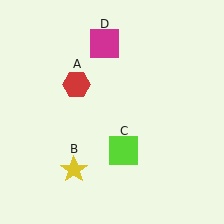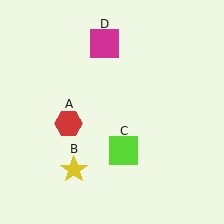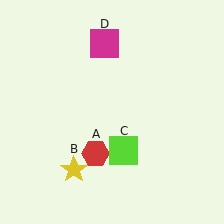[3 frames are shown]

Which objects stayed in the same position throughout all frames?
Yellow star (object B) and lime square (object C) and magenta square (object D) remained stationary.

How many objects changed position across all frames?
1 object changed position: red hexagon (object A).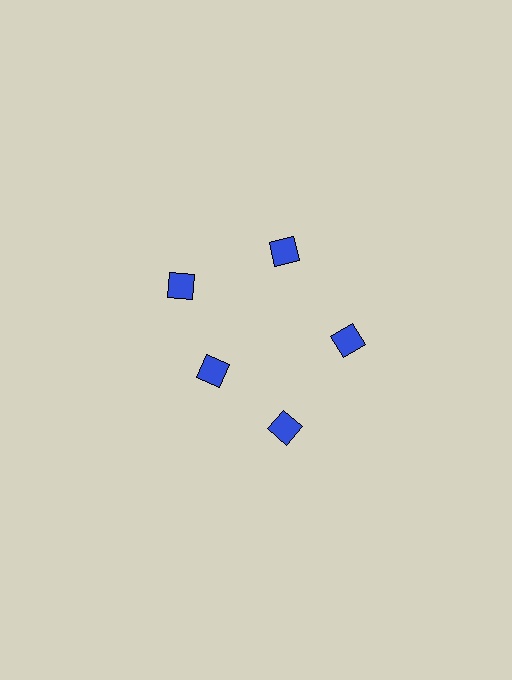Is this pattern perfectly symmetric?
No. The 5 blue diamonds are arranged in a ring, but one element near the 8 o'clock position is pulled inward toward the center, breaking the 5-fold rotational symmetry.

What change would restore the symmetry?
The symmetry would be restored by moving it outward, back onto the ring so that all 5 diamonds sit at equal angles and equal distance from the center.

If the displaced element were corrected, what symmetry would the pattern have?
It would have 5-fold rotational symmetry — the pattern would map onto itself every 72 degrees.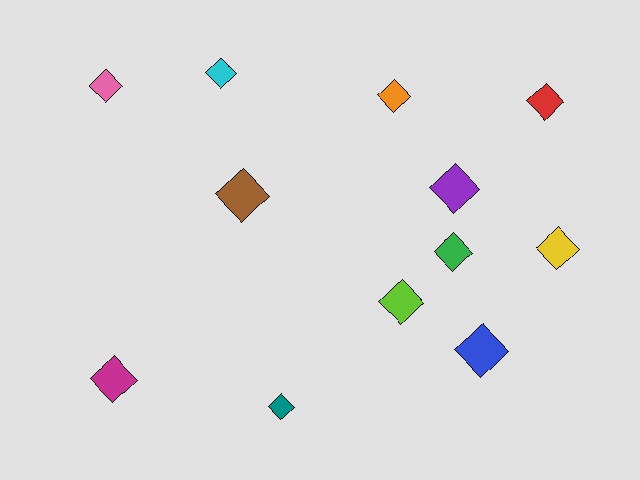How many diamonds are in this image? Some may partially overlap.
There are 12 diamonds.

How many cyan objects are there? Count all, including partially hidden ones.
There is 1 cyan object.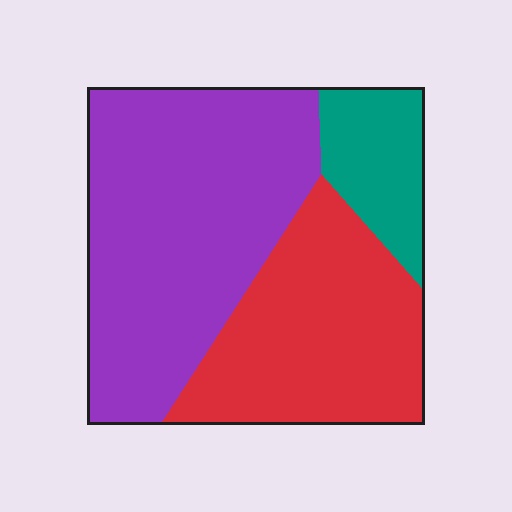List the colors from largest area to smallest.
From largest to smallest: purple, red, teal.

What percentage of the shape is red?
Red covers about 35% of the shape.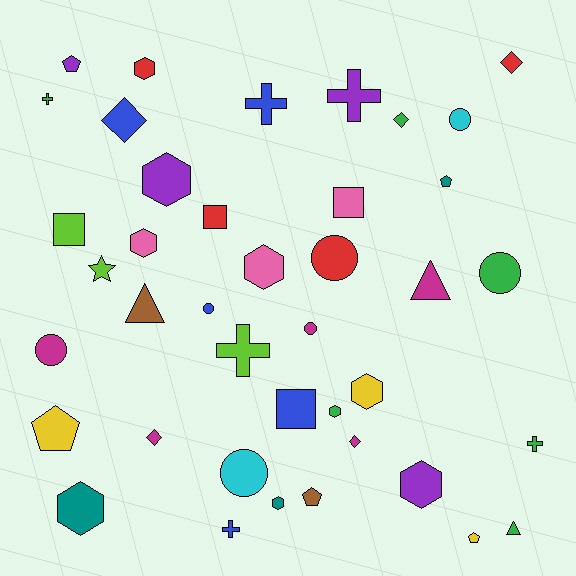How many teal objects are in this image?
There are 3 teal objects.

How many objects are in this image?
There are 40 objects.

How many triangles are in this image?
There are 3 triangles.